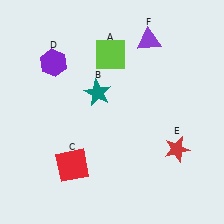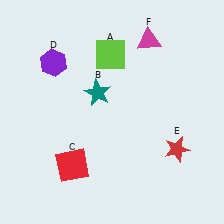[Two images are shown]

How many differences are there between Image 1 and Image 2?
There is 1 difference between the two images.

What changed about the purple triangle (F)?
In Image 1, F is purple. In Image 2, it changed to magenta.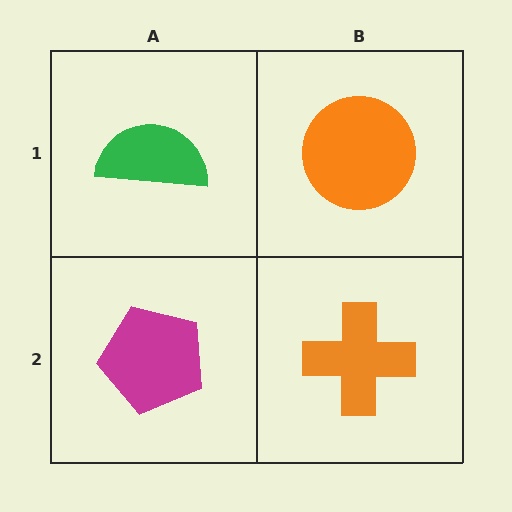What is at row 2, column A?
A magenta pentagon.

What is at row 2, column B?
An orange cross.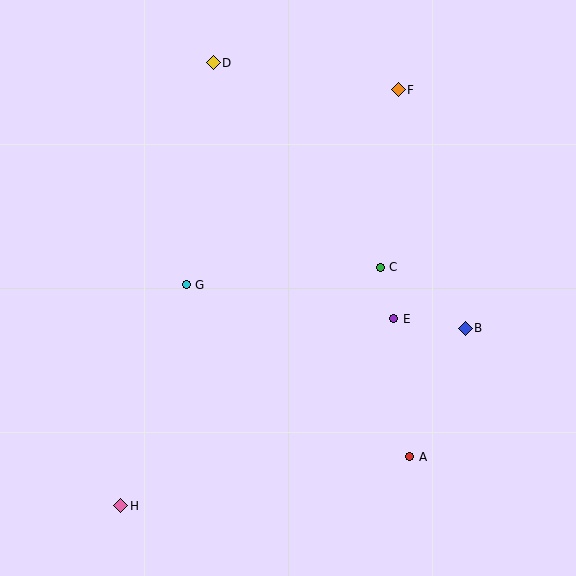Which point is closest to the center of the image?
Point C at (380, 267) is closest to the center.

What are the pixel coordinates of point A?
Point A is at (410, 457).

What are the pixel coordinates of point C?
Point C is at (380, 267).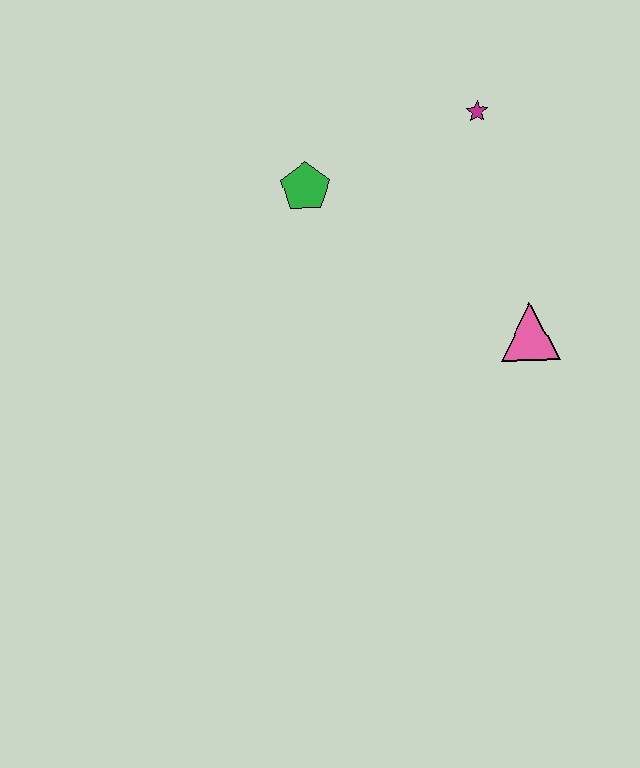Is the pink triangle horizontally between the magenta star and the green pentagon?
No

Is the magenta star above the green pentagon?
Yes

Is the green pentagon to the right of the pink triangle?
No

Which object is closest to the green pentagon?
The magenta star is closest to the green pentagon.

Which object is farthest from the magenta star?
The pink triangle is farthest from the magenta star.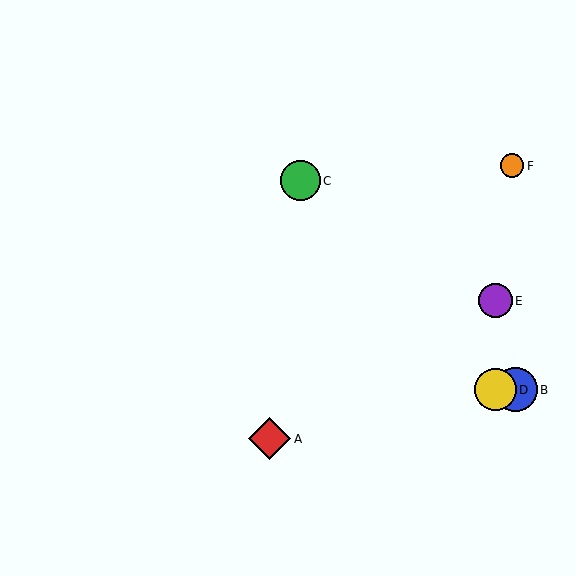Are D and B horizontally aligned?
Yes, both are at y≈390.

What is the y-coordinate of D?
Object D is at y≈390.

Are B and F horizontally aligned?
No, B is at y≈390 and F is at y≈166.